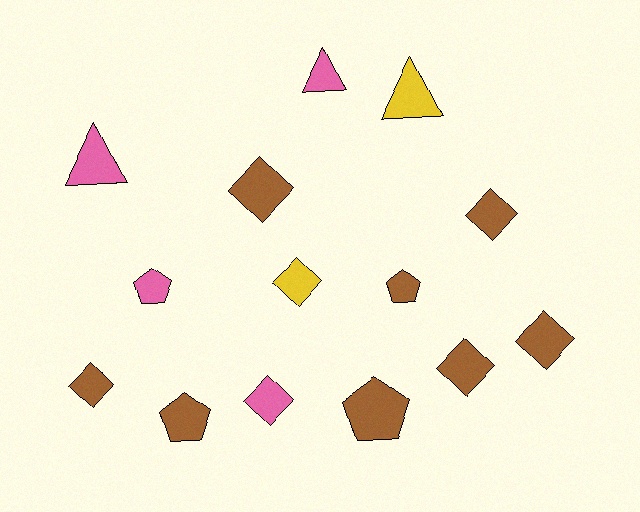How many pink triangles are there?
There are 2 pink triangles.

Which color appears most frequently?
Brown, with 8 objects.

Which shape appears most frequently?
Diamond, with 7 objects.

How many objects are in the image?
There are 14 objects.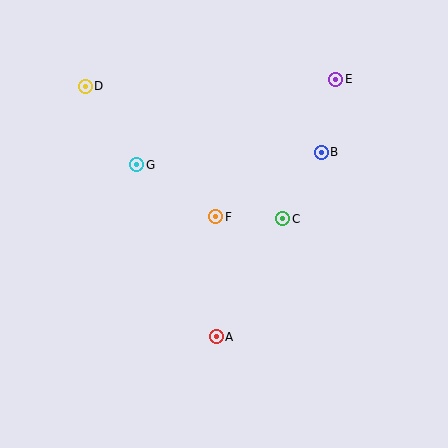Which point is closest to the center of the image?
Point F at (216, 216) is closest to the center.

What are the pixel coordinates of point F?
Point F is at (216, 216).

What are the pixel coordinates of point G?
Point G is at (136, 165).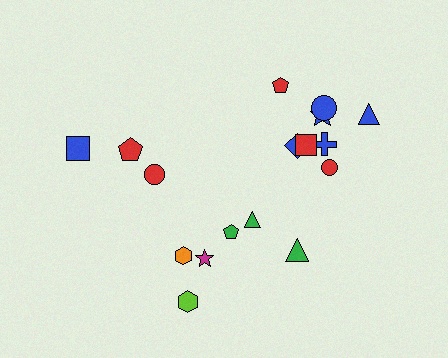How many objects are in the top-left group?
There are 3 objects.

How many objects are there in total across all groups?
There are 17 objects.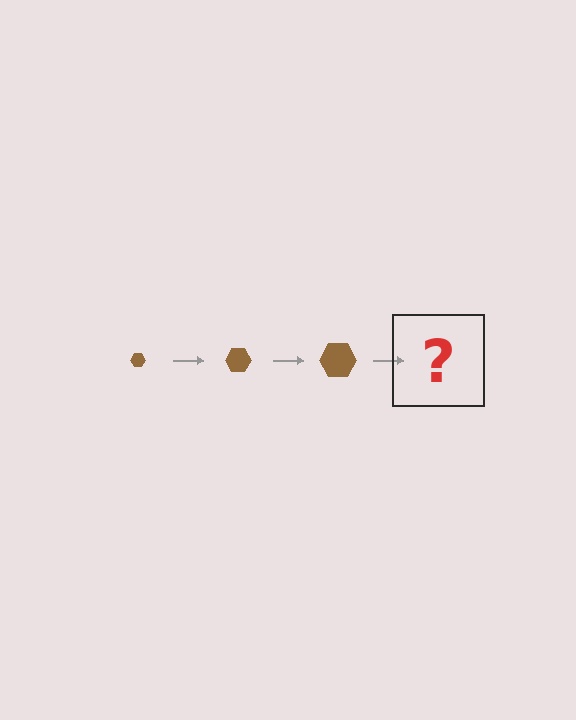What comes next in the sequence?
The next element should be a brown hexagon, larger than the previous one.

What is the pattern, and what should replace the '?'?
The pattern is that the hexagon gets progressively larger each step. The '?' should be a brown hexagon, larger than the previous one.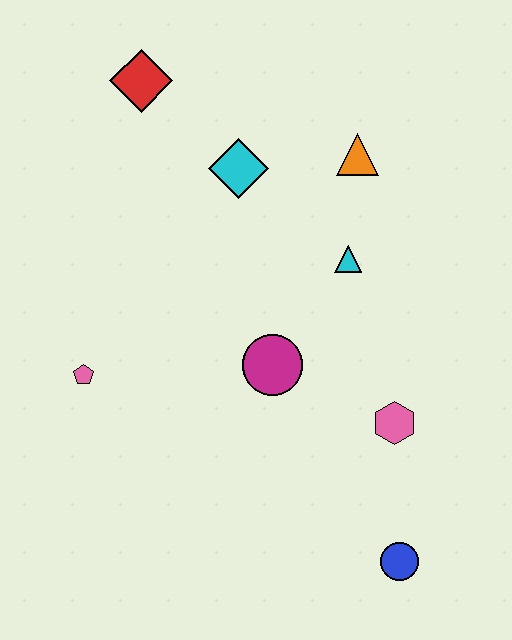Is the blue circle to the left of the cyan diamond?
No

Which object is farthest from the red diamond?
The blue circle is farthest from the red diamond.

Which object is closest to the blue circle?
The pink hexagon is closest to the blue circle.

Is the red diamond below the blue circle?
No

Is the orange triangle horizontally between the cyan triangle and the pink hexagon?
Yes